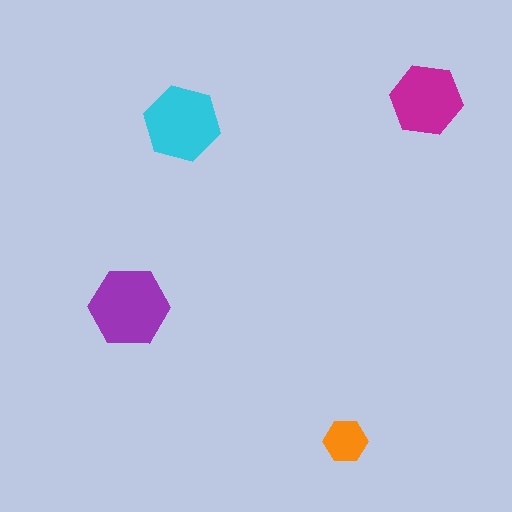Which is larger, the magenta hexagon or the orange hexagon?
The magenta one.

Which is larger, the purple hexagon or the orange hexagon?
The purple one.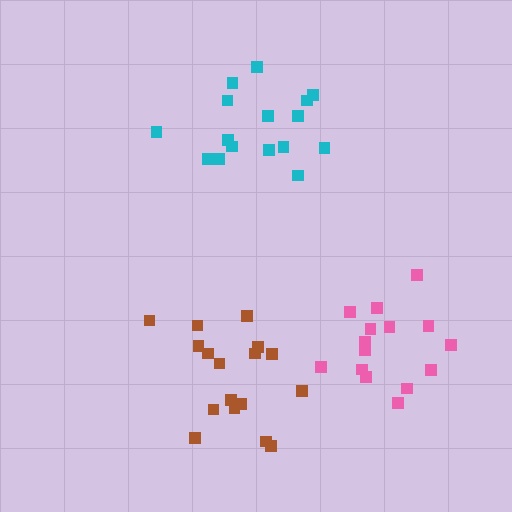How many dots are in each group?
Group 1: 16 dots, Group 2: 15 dots, Group 3: 17 dots (48 total).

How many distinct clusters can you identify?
There are 3 distinct clusters.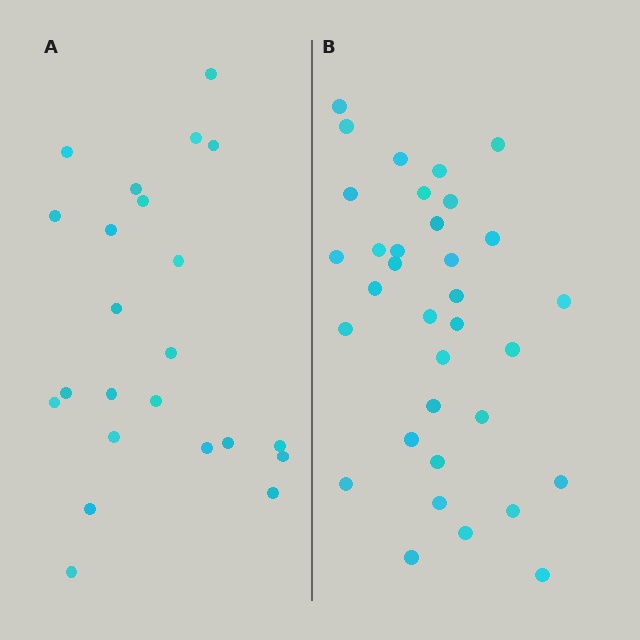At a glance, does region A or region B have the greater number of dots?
Region B (the right region) has more dots.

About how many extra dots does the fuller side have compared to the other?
Region B has roughly 12 or so more dots than region A.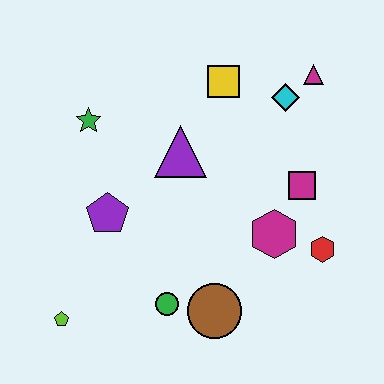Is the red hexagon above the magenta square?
No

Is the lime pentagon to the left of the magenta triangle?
Yes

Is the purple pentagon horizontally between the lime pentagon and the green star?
No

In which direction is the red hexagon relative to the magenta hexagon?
The red hexagon is to the right of the magenta hexagon.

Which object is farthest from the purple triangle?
The lime pentagon is farthest from the purple triangle.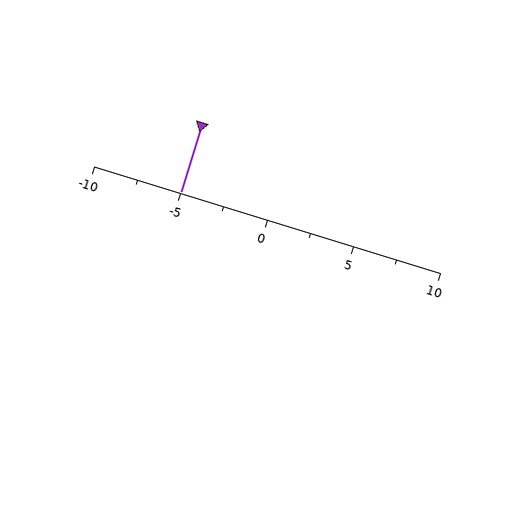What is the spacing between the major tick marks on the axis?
The major ticks are spaced 5 apart.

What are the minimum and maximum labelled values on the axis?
The axis runs from -10 to 10.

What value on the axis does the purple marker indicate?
The marker indicates approximately -5.